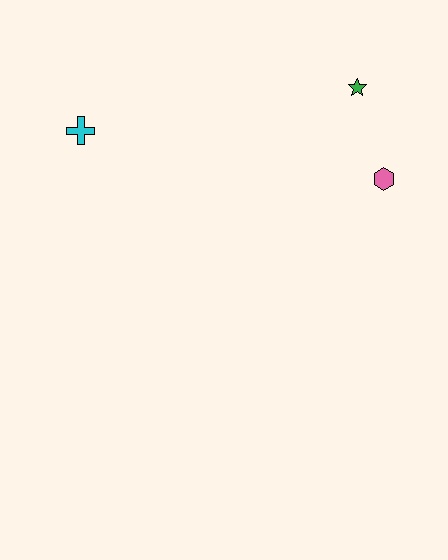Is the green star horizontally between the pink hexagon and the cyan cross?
Yes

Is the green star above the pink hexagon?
Yes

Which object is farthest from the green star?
The cyan cross is farthest from the green star.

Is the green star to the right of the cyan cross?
Yes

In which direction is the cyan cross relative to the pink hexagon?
The cyan cross is to the left of the pink hexagon.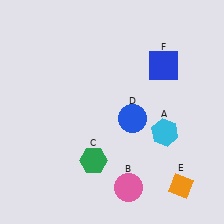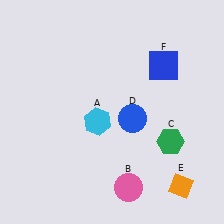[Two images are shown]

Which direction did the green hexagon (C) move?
The green hexagon (C) moved right.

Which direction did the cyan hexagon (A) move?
The cyan hexagon (A) moved left.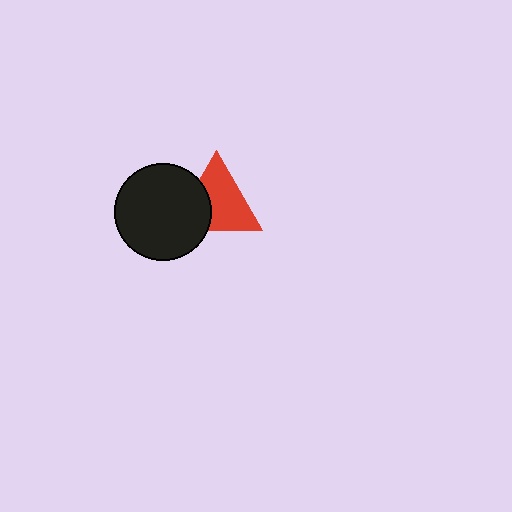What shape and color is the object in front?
The object in front is a black circle.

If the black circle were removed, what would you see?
You would see the complete red triangle.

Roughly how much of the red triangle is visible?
Most of it is visible (roughly 67%).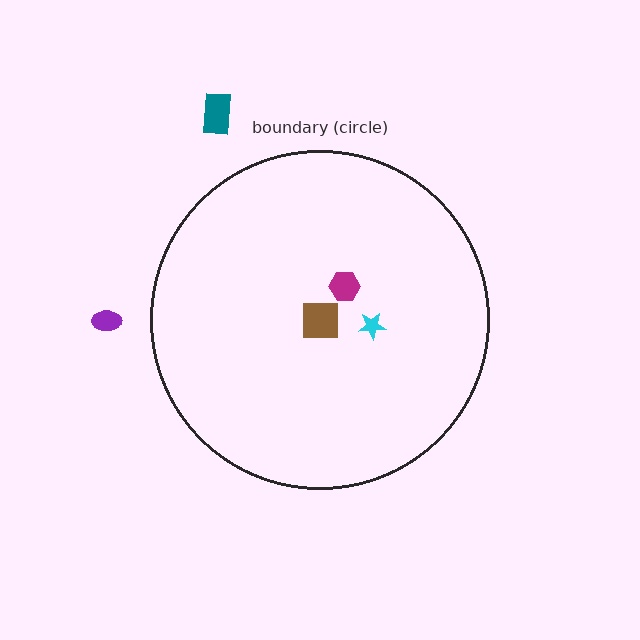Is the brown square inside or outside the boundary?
Inside.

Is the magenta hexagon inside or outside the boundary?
Inside.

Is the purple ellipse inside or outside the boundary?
Outside.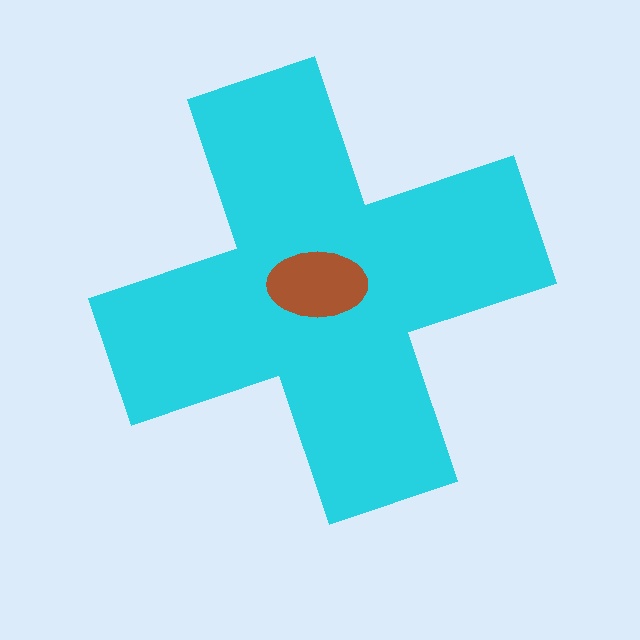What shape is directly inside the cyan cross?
The brown ellipse.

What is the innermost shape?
The brown ellipse.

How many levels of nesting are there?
2.